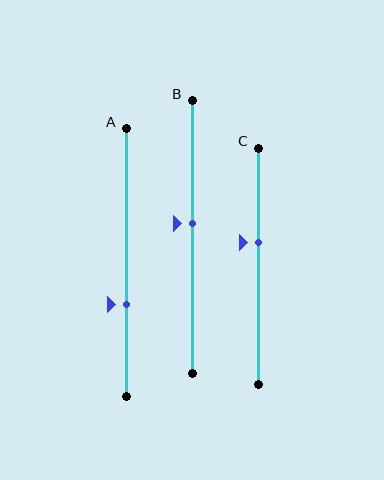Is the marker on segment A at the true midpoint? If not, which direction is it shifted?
No, the marker on segment A is shifted downward by about 16% of the segment length.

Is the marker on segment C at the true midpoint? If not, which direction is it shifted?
No, the marker on segment C is shifted upward by about 10% of the segment length.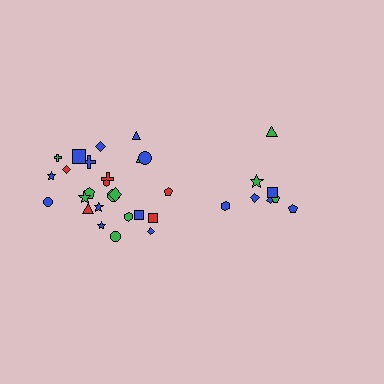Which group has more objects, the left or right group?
The left group.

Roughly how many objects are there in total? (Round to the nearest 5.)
Roughly 35 objects in total.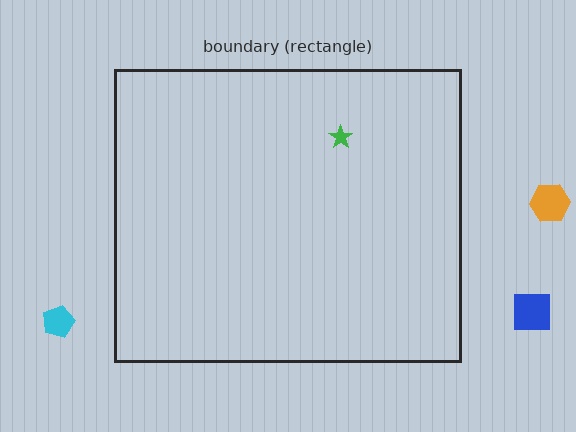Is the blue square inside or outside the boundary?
Outside.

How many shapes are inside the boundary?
1 inside, 3 outside.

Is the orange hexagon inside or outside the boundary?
Outside.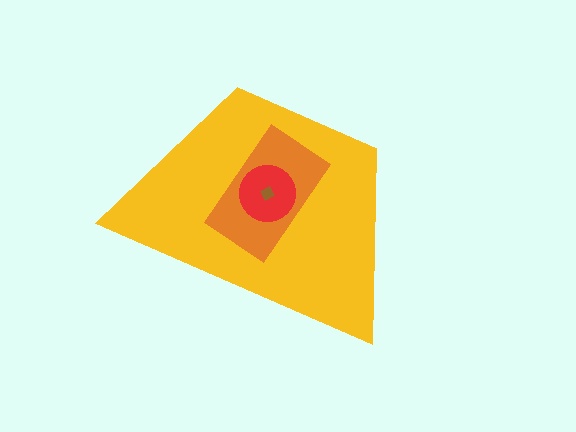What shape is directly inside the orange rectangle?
The red circle.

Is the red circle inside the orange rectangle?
Yes.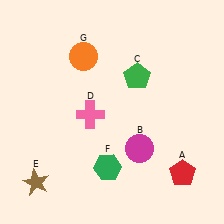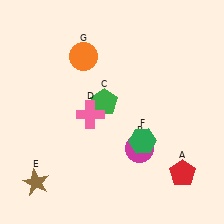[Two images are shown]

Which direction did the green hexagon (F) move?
The green hexagon (F) moved right.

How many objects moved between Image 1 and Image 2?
2 objects moved between the two images.